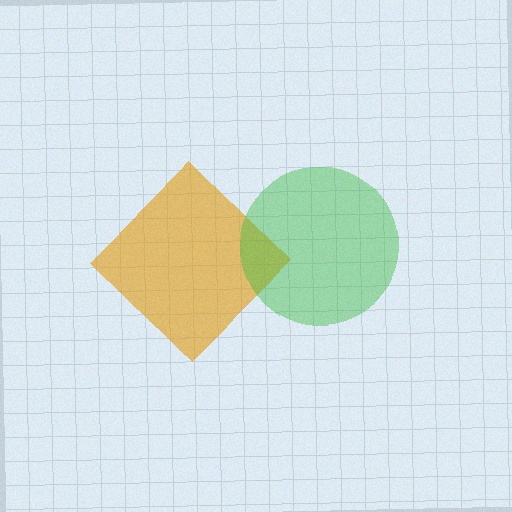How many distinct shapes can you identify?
There are 2 distinct shapes: an orange diamond, a green circle.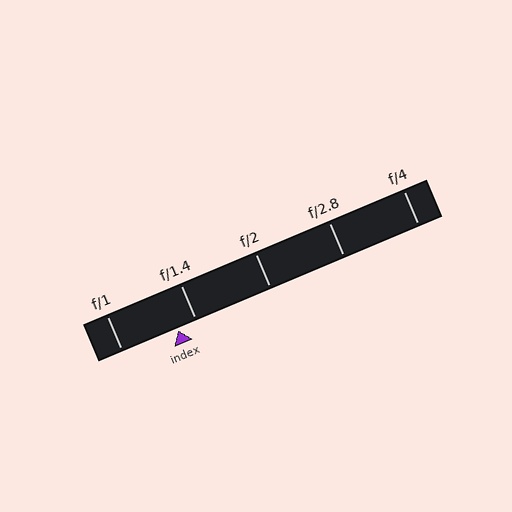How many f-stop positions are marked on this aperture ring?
There are 5 f-stop positions marked.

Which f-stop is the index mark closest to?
The index mark is closest to f/1.4.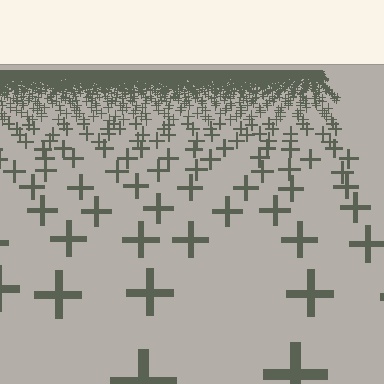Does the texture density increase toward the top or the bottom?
Density increases toward the top.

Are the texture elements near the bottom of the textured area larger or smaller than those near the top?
Larger. Near the bottom, elements are closer to the viewer and appear at a bigger on-screen size.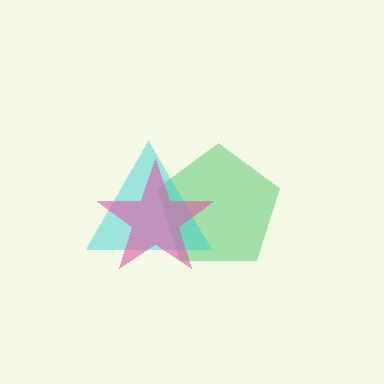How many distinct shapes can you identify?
There are 3 distinct shapes: a green pentagon, a cyan triangle, a pink star.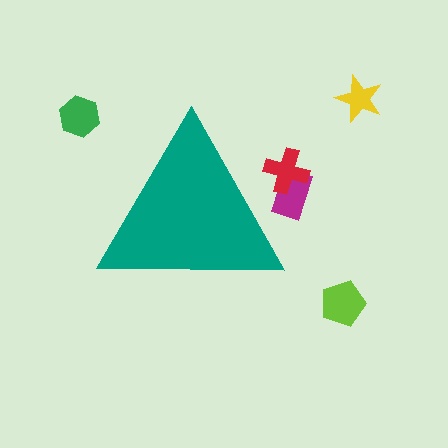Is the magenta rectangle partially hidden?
Yes, the magenta rectangle is partially hidden behind the teal triangle.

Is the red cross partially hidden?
Yes, the red cross is partially hidden behind the teal triangle.